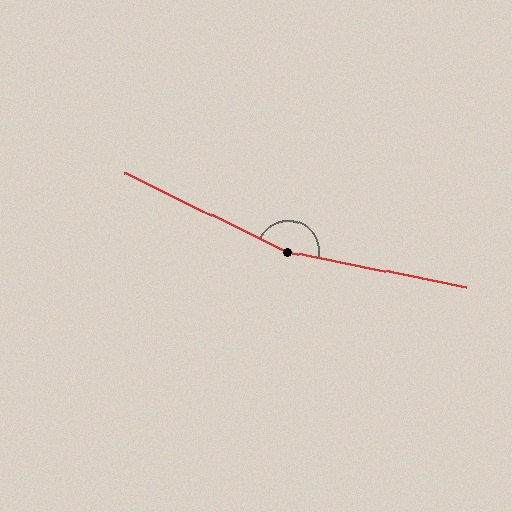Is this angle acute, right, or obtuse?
It is obtuse.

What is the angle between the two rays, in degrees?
Approximately 165 degrees.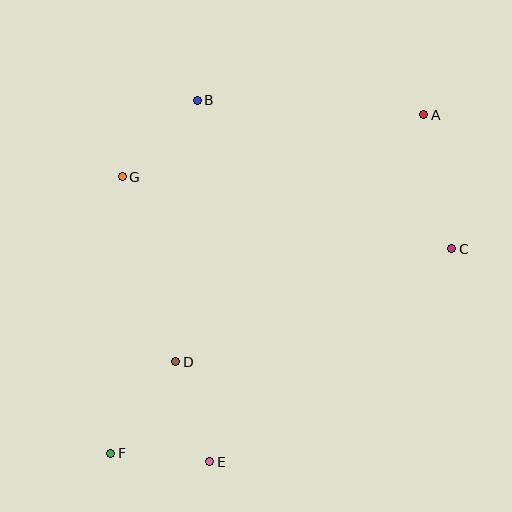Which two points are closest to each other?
Points E and F are closest to each other.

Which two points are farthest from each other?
Points A and F are farthest from each other.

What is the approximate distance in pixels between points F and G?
The distance between F and G is approximately 277 pixels.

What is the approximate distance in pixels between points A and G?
The distance between A and G is approximately 308 pixels.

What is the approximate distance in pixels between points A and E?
The distance between A and E is approximately 408 pixels.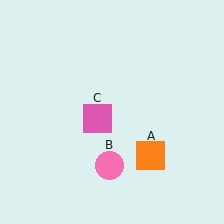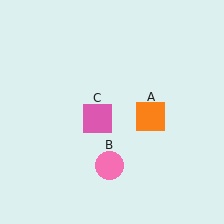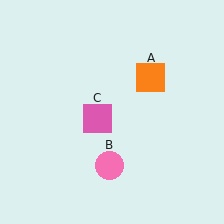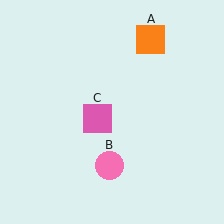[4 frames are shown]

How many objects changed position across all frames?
1 object changed position: orange square (object A).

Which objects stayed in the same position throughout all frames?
Pink circle (object B) and pink square (object C) remained stationary.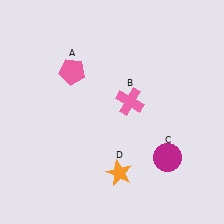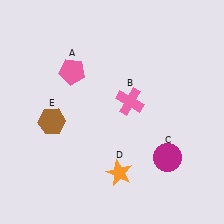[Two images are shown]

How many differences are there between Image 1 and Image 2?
There is 1 difference between the two images.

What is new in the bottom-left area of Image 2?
A brown hexagon (E) was added in the bottom-left area of Image 2.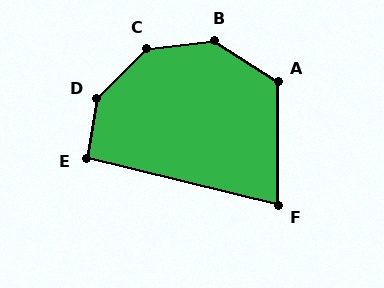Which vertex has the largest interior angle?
D, at approximately 144 degrees.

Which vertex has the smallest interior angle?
F, at approximately 76 degrees.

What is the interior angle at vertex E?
Approximately 95 degrees (approximately right).